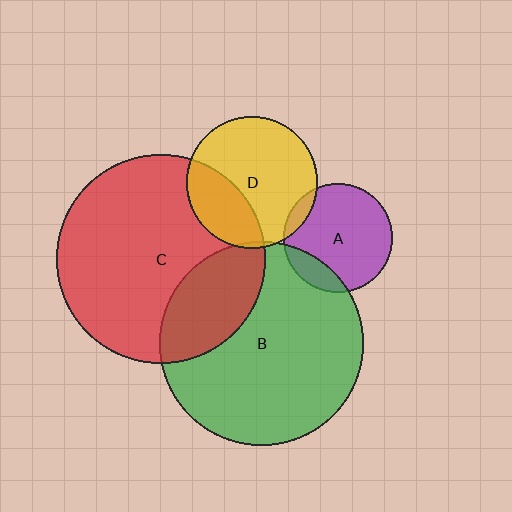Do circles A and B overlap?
Yes.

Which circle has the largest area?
Circle C (red).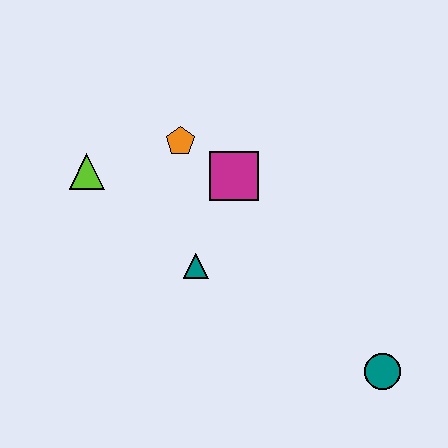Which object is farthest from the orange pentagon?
The teal circle is farthest from the orange pentagon.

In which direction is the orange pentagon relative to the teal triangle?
The orange pentagon is above the teal triangle.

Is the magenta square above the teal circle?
Yes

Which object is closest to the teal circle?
The teal triangle is closest to the teal circle.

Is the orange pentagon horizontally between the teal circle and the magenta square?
No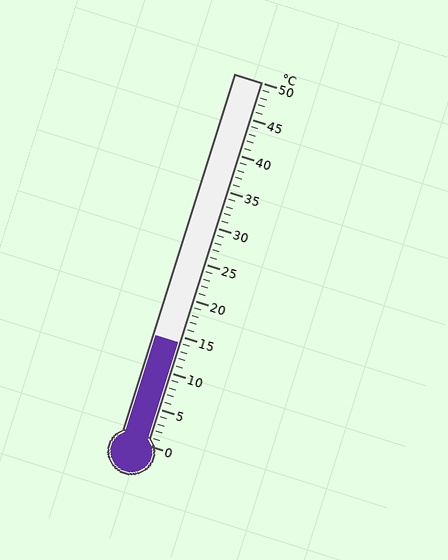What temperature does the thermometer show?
The thermometer shows approximately 14°C.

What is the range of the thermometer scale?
The thermometer scale ranges from 0°C to 50°C.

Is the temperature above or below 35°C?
The temperature is below 35°C.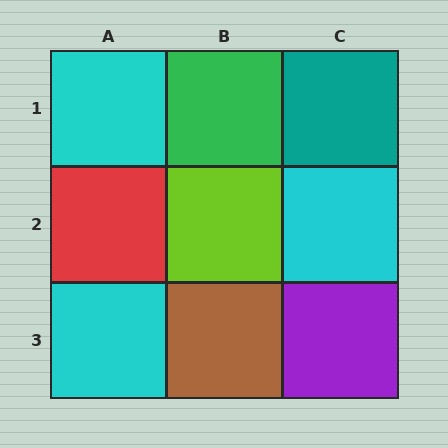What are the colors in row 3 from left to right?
Cyan, brown, purple.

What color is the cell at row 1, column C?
Teal.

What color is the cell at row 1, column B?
Green.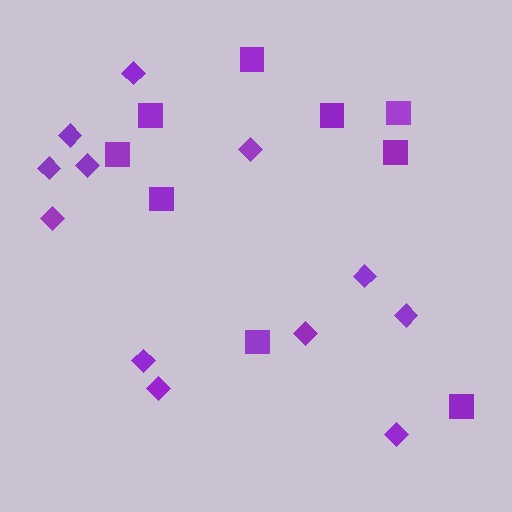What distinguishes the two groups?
There are 2 groups: one group of diamonds (12) and one group of squares (9).